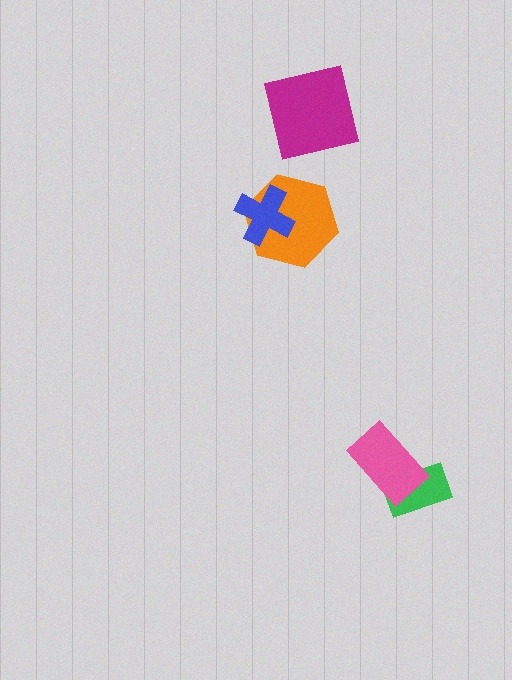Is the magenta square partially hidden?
No, no other shape covers it.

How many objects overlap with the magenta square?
0 objects overlap with the magenta square.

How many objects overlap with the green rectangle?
1 object overlaps with the green rectangle.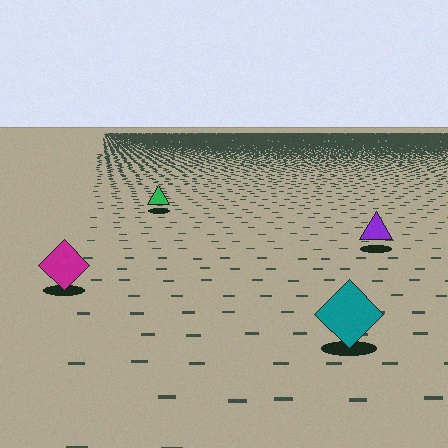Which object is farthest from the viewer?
The green triangle is farthest from the viewer. It appears smaller and the ground texture around it is denser.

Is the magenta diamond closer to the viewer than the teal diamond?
No. The teal diamond is closer — you can tell from the texture gradient: the ground texture is coarser near it.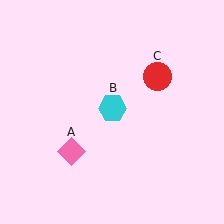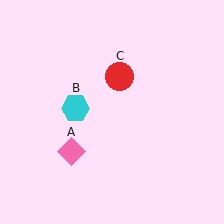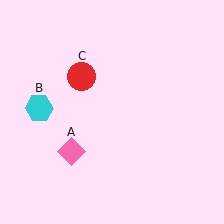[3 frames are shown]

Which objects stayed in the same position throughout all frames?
Pink diamond (object A) remained stationary.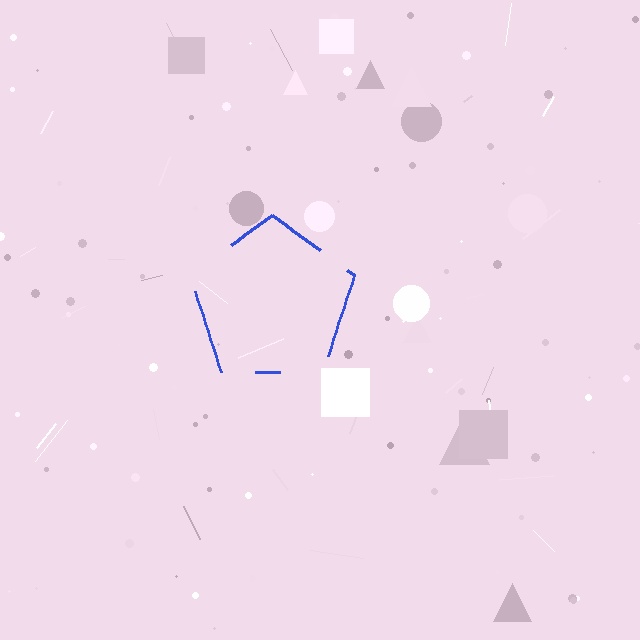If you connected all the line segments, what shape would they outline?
They would outline a pentagon.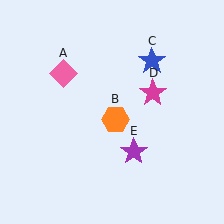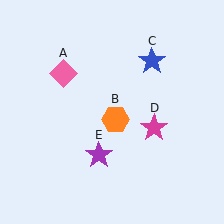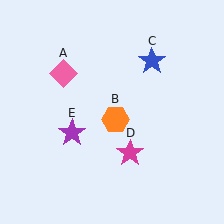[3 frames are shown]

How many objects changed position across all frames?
2 objects changed position: magenta star (object D), purple star (object E).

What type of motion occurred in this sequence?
The magenta star (object D), purple star (object E) rotated clockwise around the center of the scene.